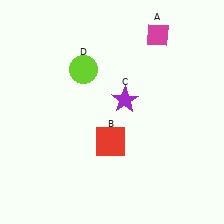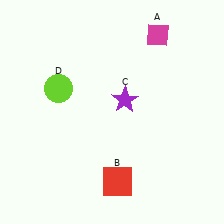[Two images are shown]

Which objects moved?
The objects that moved are: the red square (B), the lime circle (D).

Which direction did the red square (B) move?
The red square (B) moved down.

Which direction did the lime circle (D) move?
The lime circle (D) moved left.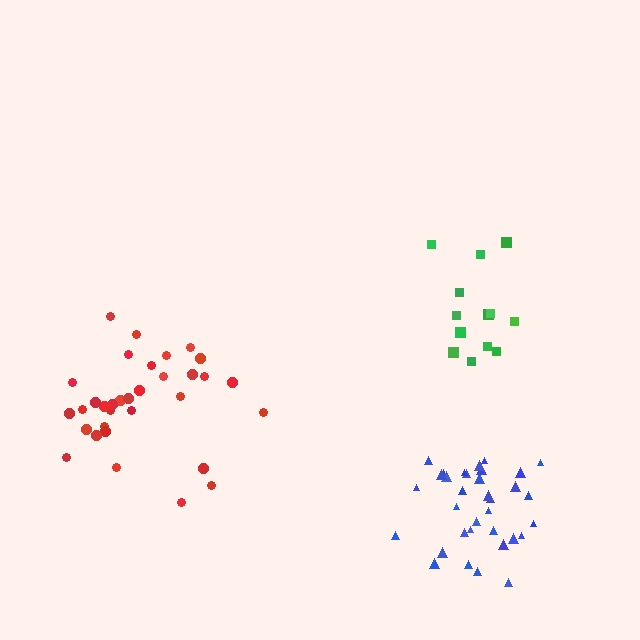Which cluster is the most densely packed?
Blue.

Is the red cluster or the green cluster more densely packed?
Red.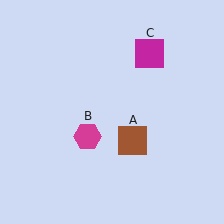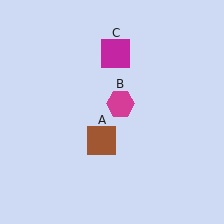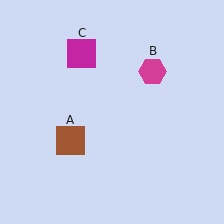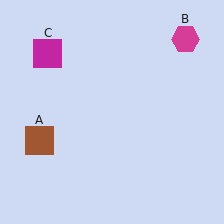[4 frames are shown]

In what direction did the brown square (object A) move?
The brown square (object A) moved left.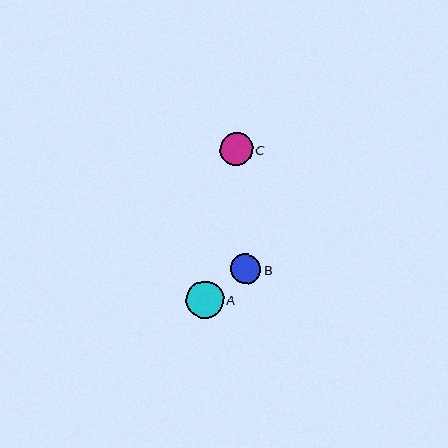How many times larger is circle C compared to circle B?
Circle C is approximately 1.1 times the size of circle B.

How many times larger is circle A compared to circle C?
Circle A is approximately 1.1 times the size of circle C.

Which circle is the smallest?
Circle B is the smallest with a size of approximately 30 pixels.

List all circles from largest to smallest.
From largest to smallest: A, C, B.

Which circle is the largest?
Circle A is the largest with a size of approximately 37 pixels.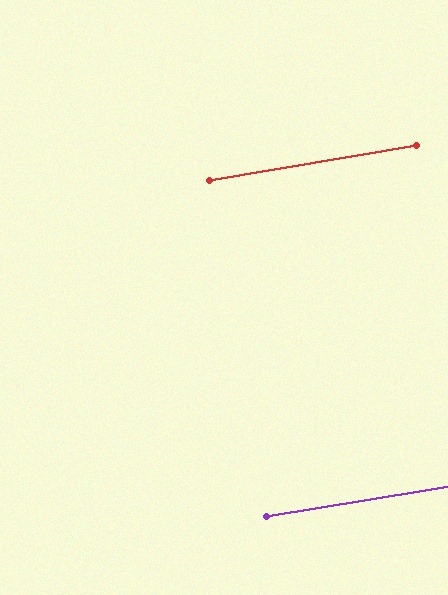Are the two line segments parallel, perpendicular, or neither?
Parallel — their directions differ by only 0.2°.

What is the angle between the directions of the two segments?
Approximately 0 degrees.